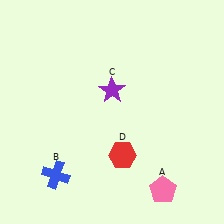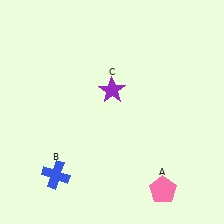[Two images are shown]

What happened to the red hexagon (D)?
The red hexagon (D) was removed in Image 2. It was in the bottom-right area of Image 1.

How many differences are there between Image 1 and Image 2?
There is 1 difference between the two images.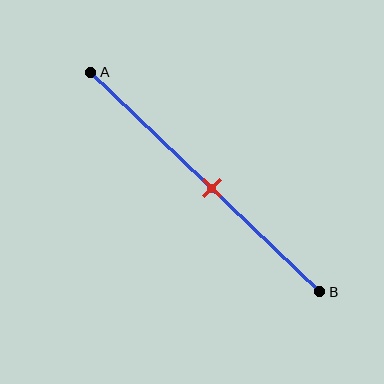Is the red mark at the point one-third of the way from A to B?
No, the mark is at about 55% from A, not at the 33% one-third point.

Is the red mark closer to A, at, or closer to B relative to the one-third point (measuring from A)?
The red mark is closer to point B than the one-third point of segment AB.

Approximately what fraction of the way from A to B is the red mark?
The red mark is approximately 55% of the way from A to B.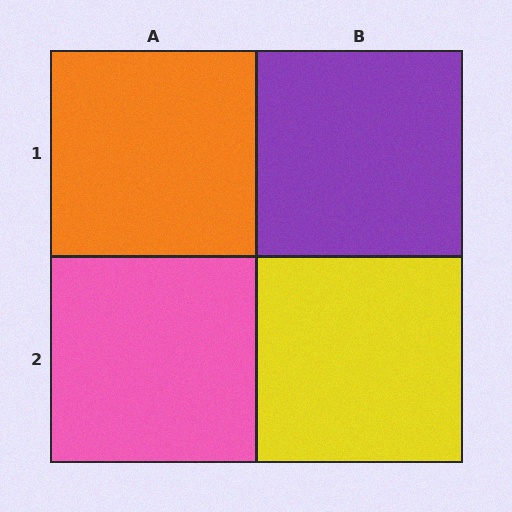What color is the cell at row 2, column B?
Yellow.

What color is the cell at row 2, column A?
Pink.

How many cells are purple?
1 cell is purple.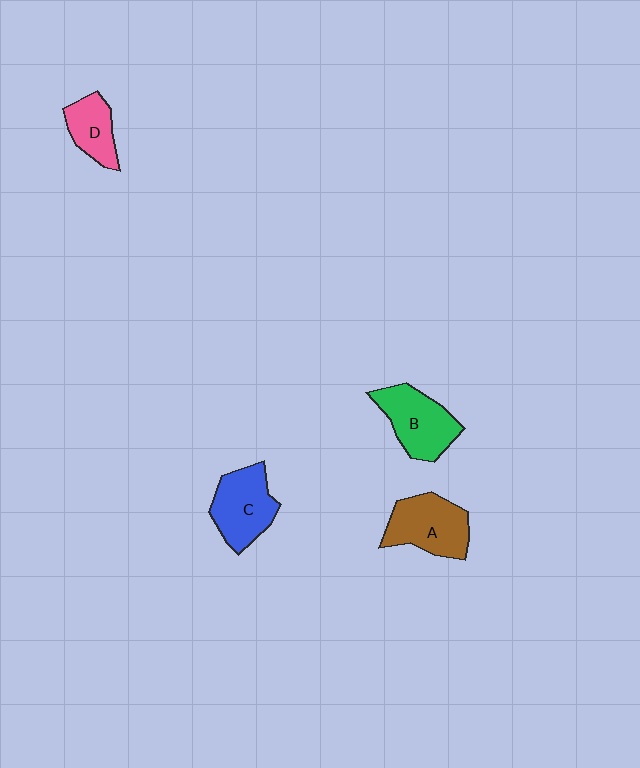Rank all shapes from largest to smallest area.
From largest to smallest: A (brown), B (green), C (blue), D (pink).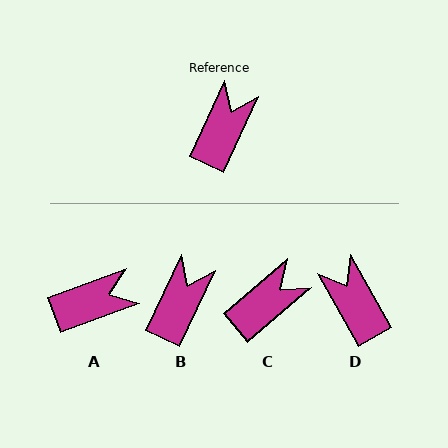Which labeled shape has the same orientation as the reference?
B.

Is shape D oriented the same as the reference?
No, it is off by about 55 degrees.